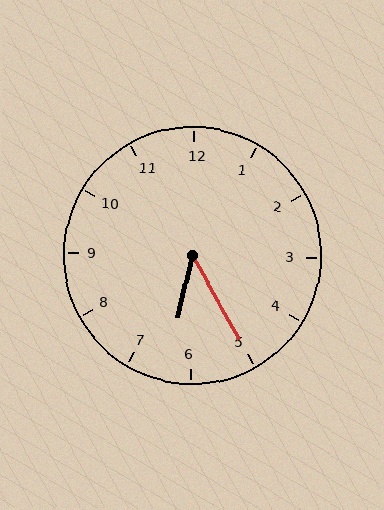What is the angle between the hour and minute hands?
Approximately 42 degrees.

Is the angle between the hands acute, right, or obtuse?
It is acute.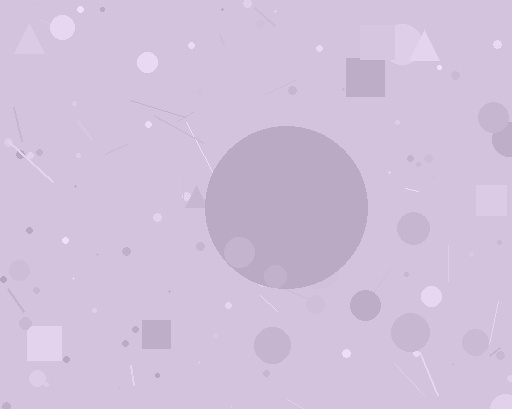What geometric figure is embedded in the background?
A circle is embedded in the background.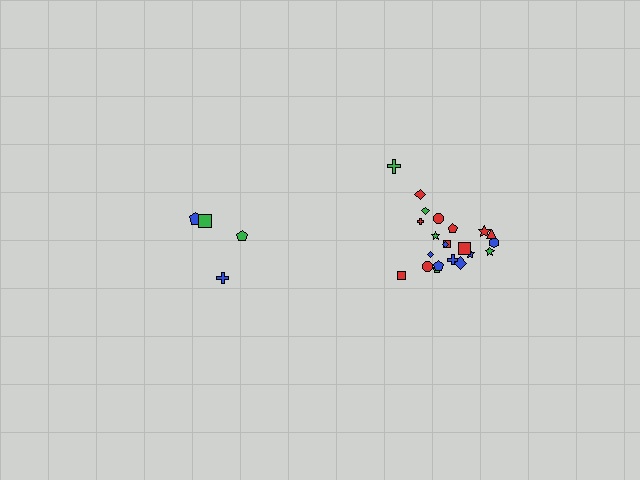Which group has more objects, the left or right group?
The right group.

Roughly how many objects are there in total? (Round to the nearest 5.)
Roughly 25 objects in total.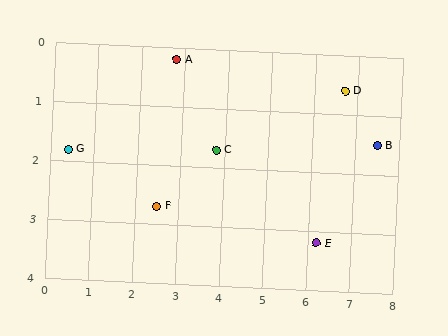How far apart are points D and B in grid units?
Points D and B are about 1.2 grid units apart.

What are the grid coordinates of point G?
Point G is at approximately (0.4, 1.8).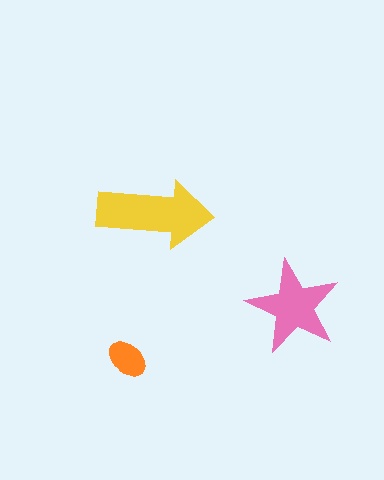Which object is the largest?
The yellow arrow.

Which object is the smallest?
The orange ellipse.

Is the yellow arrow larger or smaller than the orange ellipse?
Larger.